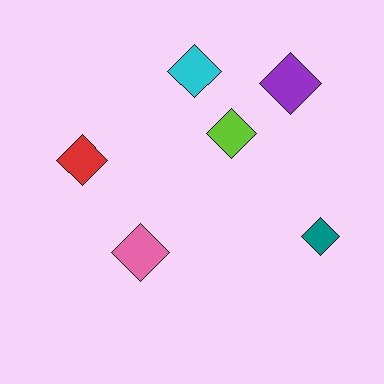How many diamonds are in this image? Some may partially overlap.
There are 6 diamonds.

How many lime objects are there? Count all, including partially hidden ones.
There is 1 lime object.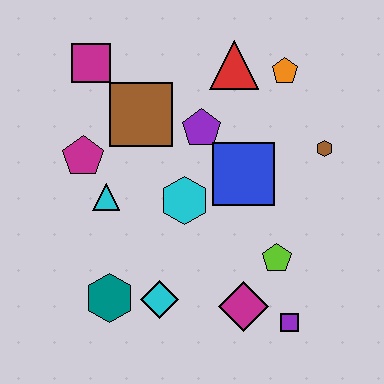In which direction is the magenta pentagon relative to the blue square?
The magenta pentagon is to the left of the blue square.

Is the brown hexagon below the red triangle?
Yes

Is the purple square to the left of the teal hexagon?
No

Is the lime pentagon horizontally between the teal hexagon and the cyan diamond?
No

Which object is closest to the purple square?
The magenta diamond is closest to the purple square.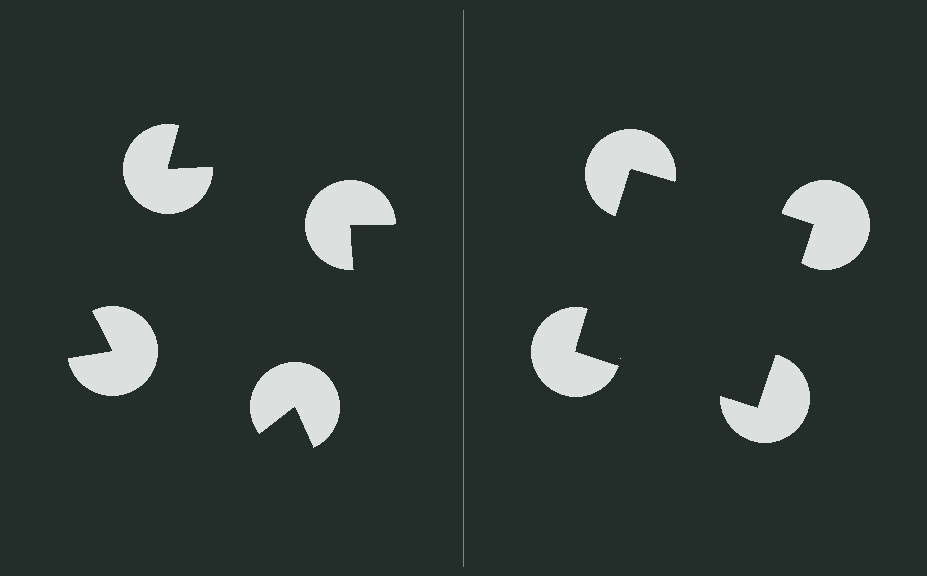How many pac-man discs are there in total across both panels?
8 — 4 on each side.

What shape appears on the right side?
An illusory square.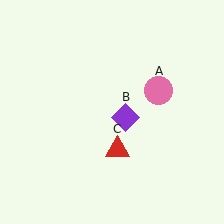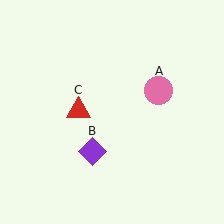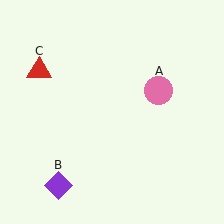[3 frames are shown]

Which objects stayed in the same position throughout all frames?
Pink circle (object A) remained stationary.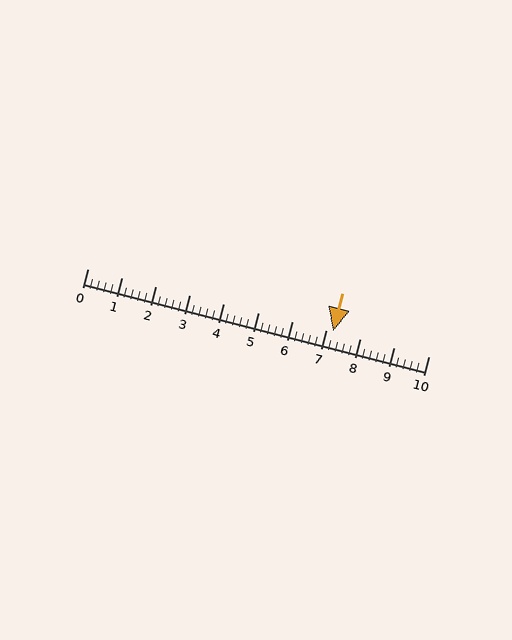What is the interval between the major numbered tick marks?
The major tick marks are spaced 1 units apart.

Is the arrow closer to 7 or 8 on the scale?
The arrow is closer to 7.